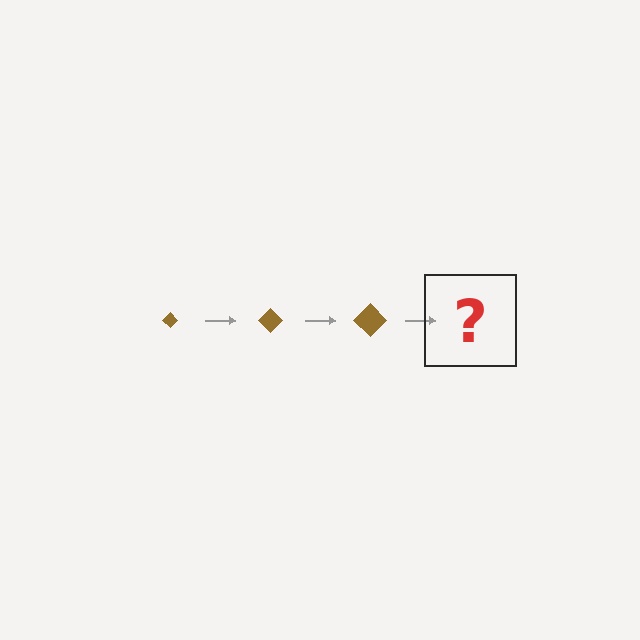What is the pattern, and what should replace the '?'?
The pattern is that the diamond gets progressively larger each step. The '?' should be a brown diamond, larger than the previous one.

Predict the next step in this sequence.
The next step is a brown diamond, larger than the previous one.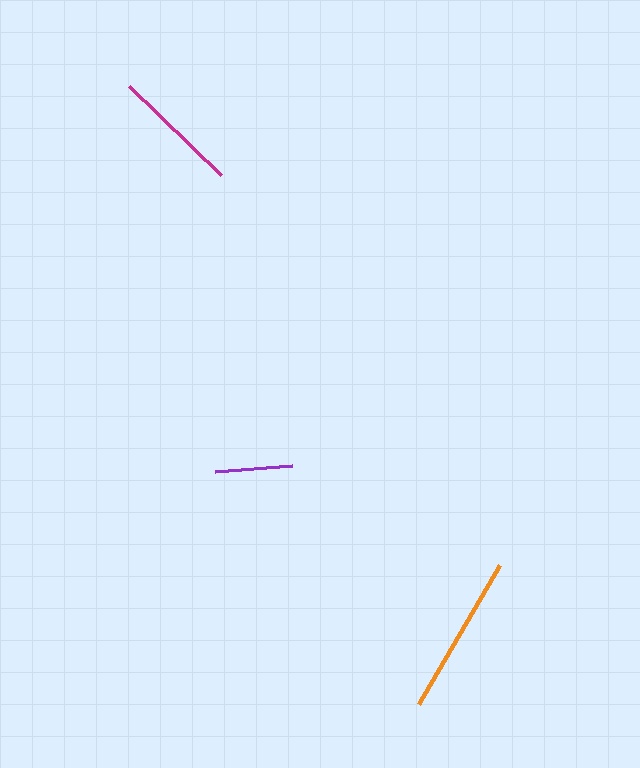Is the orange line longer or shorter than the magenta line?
The orange line is longer than the magenta line.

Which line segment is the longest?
The orange line is the longest at approximately 161 pixels.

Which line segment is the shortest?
The purple line is the shortest at approximately 78 pixels.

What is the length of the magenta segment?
The magenta segment is approximately 128 pixels long.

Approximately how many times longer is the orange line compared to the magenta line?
The orange line is approximately 1.3 times the length of the magenta line.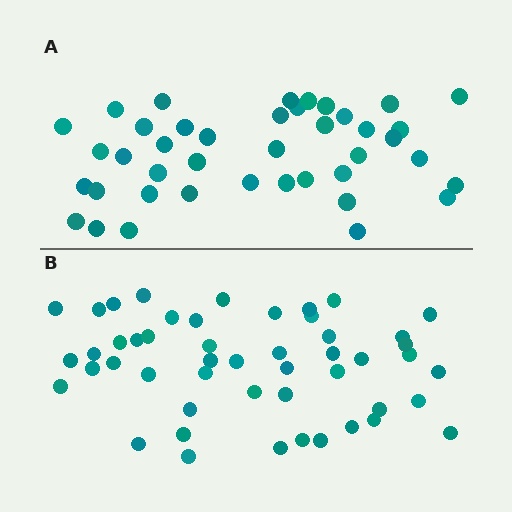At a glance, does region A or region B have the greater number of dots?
Region B (the bottom region) has more dots.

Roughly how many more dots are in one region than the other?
Region B has roughly 8 or so more dots than region A.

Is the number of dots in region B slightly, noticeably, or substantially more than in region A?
Region B has only slightly more — the two regions are fairly close. The ratio is roughly 1.2 to 1.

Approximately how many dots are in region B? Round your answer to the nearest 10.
About 50 dots. (The exact count is 49, which rounds to 50.)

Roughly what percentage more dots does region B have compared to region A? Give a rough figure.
About 20% more.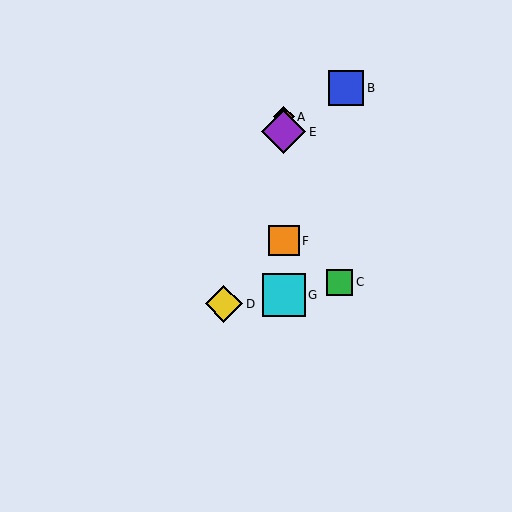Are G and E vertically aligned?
Yes, both are at x≈284.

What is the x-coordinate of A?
Object A is at x≈284.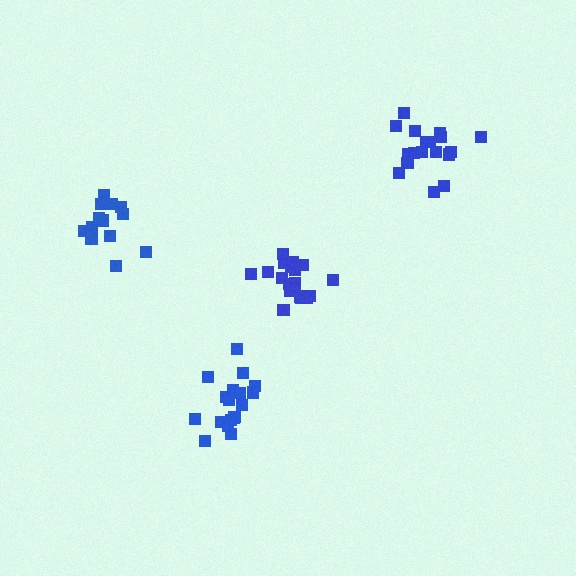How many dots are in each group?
Group 1: 18 dots, Group 2: 18 dots, Group 3: 19 dots, Group 4: 13 dots (68 total).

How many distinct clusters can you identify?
There are 4 distinct clusters.